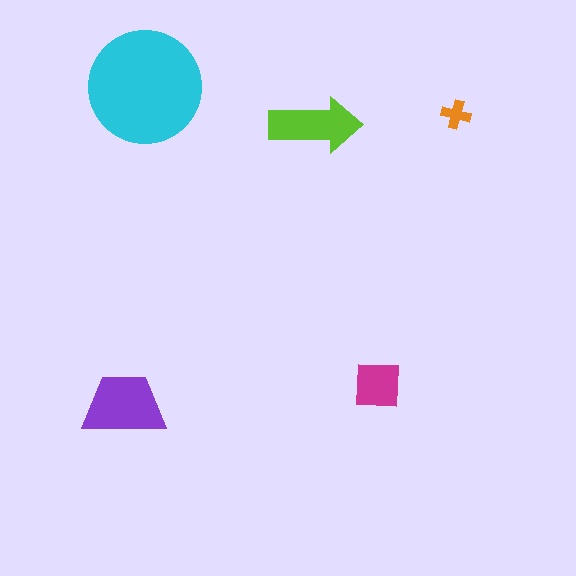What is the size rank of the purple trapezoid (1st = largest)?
2nd.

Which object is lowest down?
The purple trapezoid is bottommost.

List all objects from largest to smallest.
The cyan circle, the purple trapezoid, the lime arrow, the magenta square, the orange cross.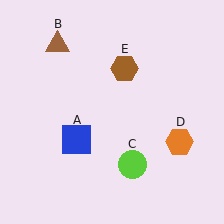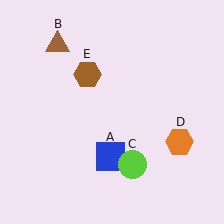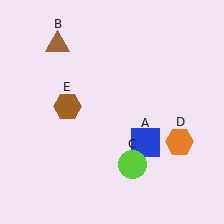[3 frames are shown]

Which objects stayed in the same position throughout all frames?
Brown triangle (object B) and lime circle (object C) and orange hexagon (object D) remained stationary.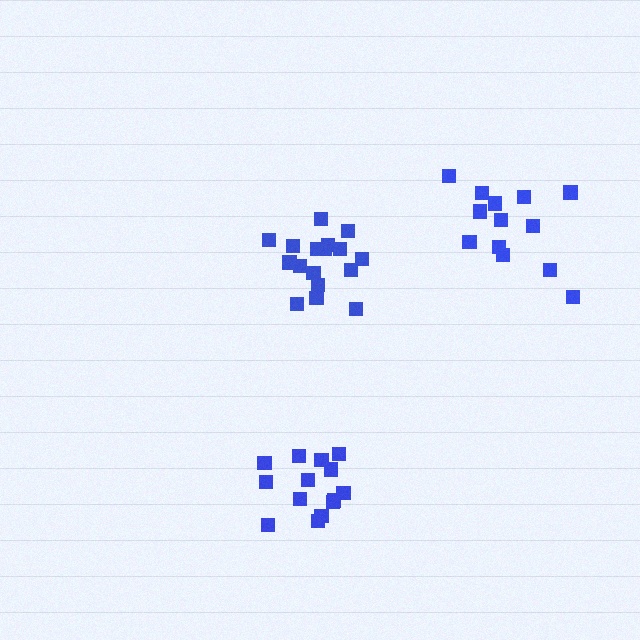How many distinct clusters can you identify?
There are 3 distinct clusters.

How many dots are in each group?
Group 1: 13 dots, Group 2: 17 dots, Group 3: 14 dots (44 total).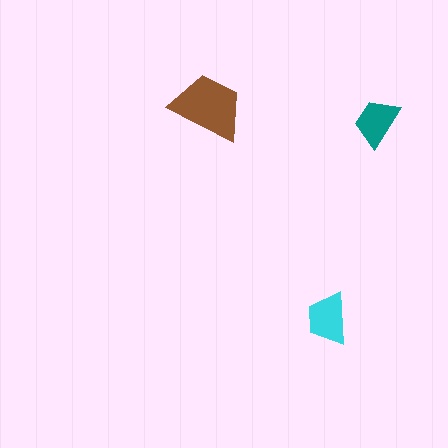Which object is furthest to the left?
The brown trapezoid is leftmost.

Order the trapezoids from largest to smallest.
the brown one, the cyan one, the teal one.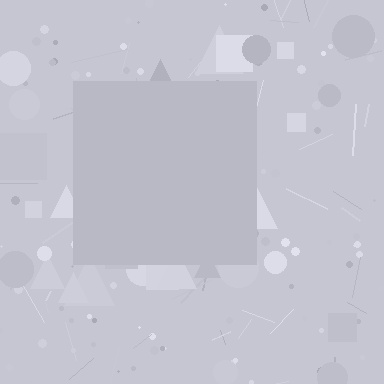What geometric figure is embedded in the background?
A square is embedded in the background.